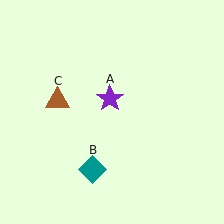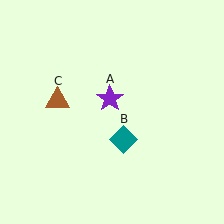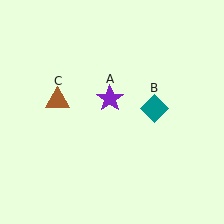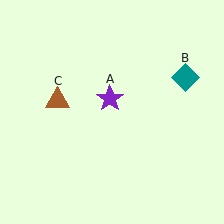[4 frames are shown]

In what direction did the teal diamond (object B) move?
The teal diamond (object B) moved up and to the right.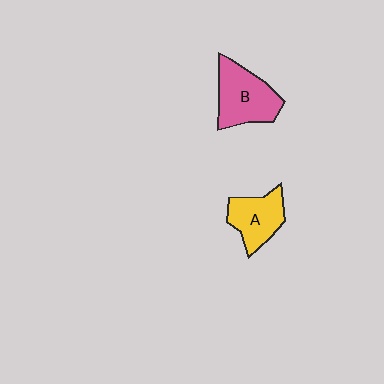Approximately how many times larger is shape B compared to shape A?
Approximately 1.3 times.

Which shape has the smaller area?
Shape A (yellow).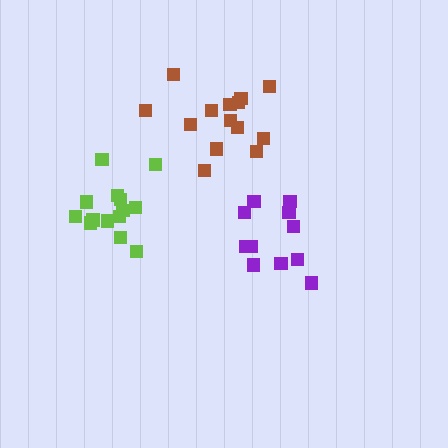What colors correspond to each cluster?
The clusters are colored: lime, purple, brown.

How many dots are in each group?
Group 1: 14 dots, Group 2: 11 dots, Group 3: 14 dots (39 total).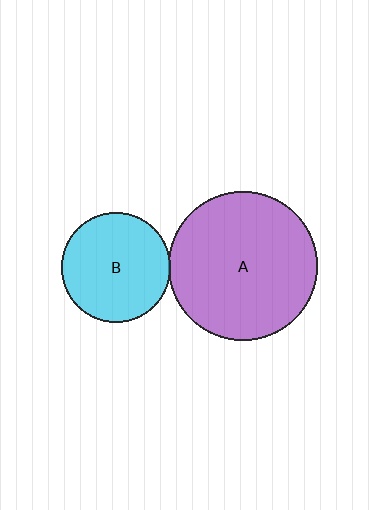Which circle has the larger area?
Circle A (purple).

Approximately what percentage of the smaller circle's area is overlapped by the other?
Approximately 5%.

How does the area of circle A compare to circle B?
Approximately 1.8 times.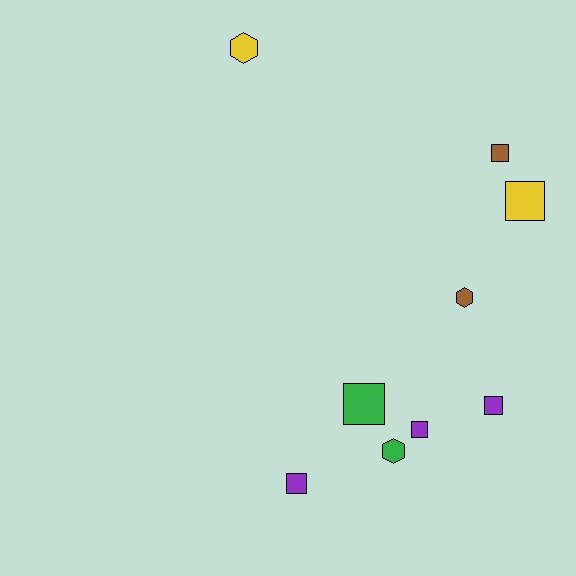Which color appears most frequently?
Purple, with 3 objects.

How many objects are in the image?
There are 9 objects.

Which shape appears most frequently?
Square, with 6 objects.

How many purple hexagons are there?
There are no purple hexagons.